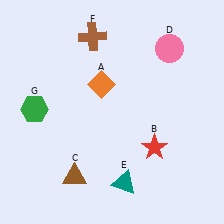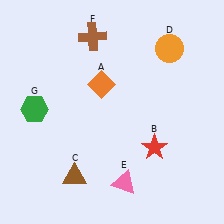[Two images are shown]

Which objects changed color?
D changed from pink to orange. E changed from teal to pink.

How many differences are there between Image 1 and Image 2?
There are 2 differences between the two images.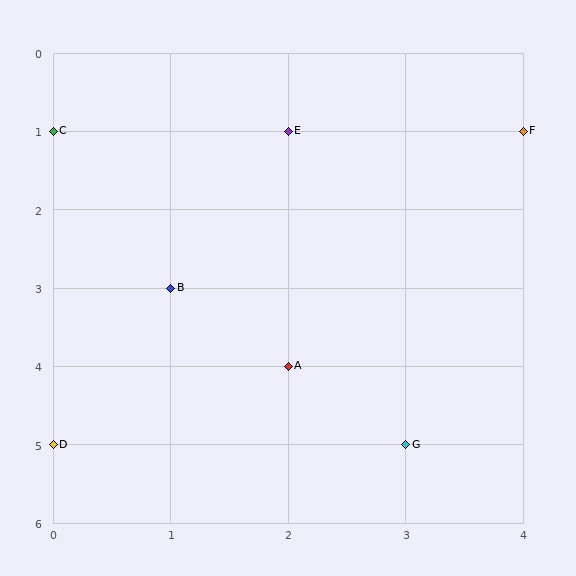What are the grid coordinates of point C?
Point C is at grid coordinates (0, 1).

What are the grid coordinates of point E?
Point E is at grid coordinates (2, 1).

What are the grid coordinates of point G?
Point G is at grid coordinates (3, 5).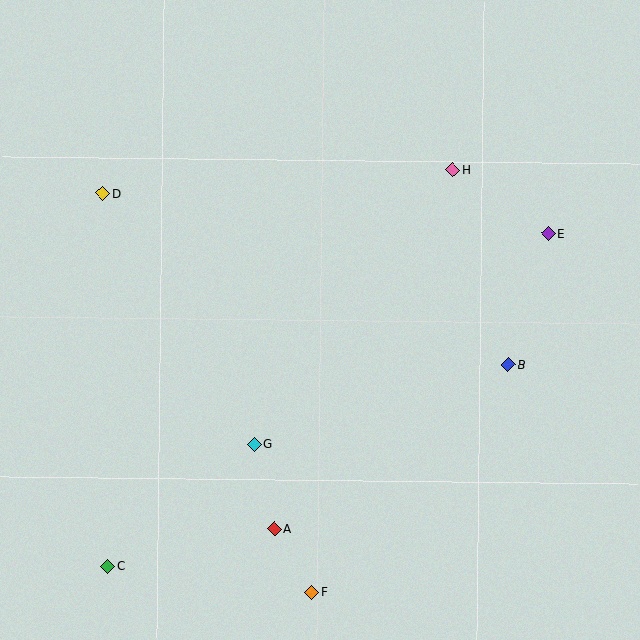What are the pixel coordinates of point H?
Point H is at (452, 170).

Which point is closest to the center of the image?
Point G at (254, 445) is closest to the center.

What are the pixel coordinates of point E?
Point E is at (548, 233).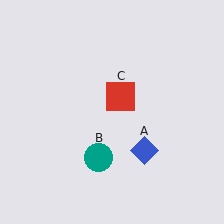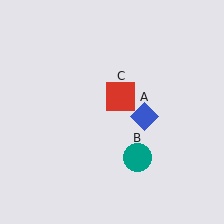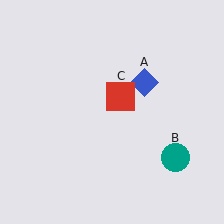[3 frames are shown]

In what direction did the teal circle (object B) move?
The teal circle (object B) moved right.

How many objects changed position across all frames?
2 objects changed position: blue diamond (object A), teal circle (object B).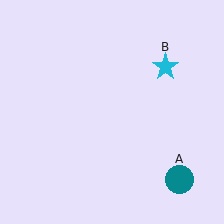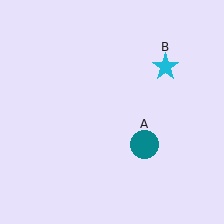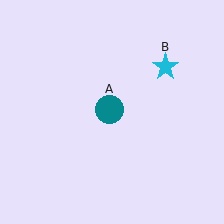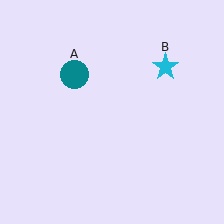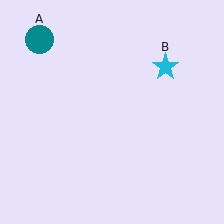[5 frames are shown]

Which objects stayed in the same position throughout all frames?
Cyan star (object B) remained stationary.